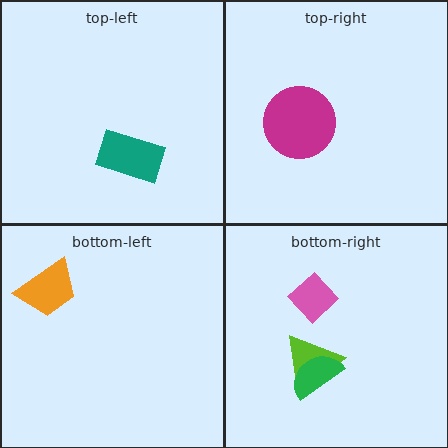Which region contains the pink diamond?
The bottom-right region.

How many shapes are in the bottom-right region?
3.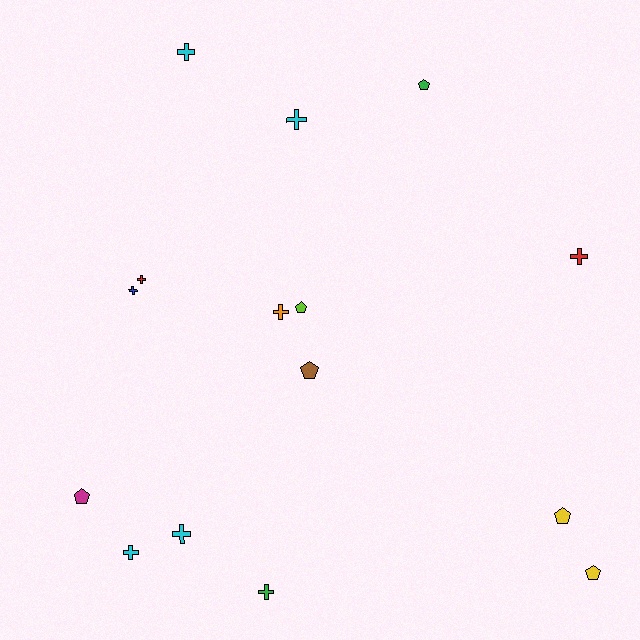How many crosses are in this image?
There are 9 crosses.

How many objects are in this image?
There are 15 objects.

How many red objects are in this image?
There are 2 red objects.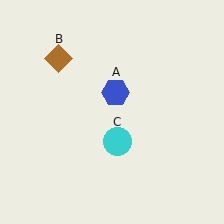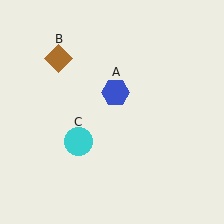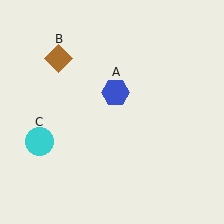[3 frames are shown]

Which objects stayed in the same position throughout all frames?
Blue hexagon (object A) and brown diamond (object B) remained stationary.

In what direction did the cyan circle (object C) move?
The cyan circle (object C) moved left.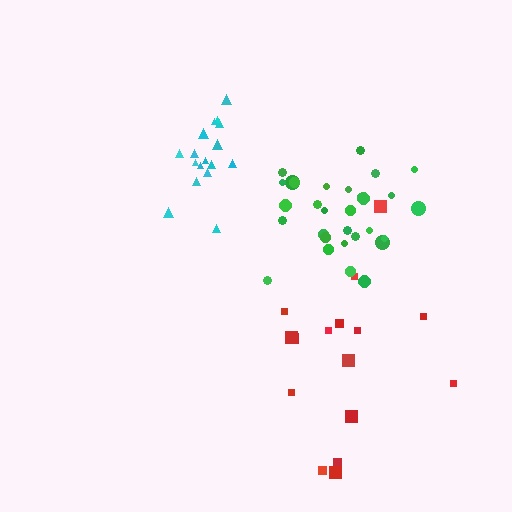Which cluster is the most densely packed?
Cyan.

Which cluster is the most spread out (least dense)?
Red.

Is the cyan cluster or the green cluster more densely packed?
Cyan.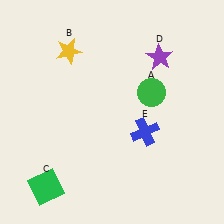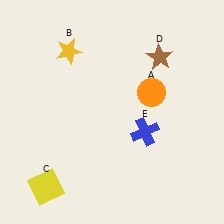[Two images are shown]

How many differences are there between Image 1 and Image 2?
There are 3 differences between the two images.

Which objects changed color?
A changed from green to orange. C changed from green to yellow. D changed from purple to brown.